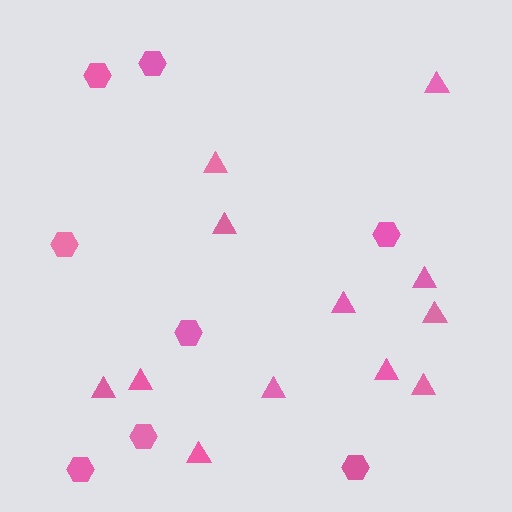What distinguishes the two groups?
There are 2 groups: one group of triangles (12) and one group of hexagons (8).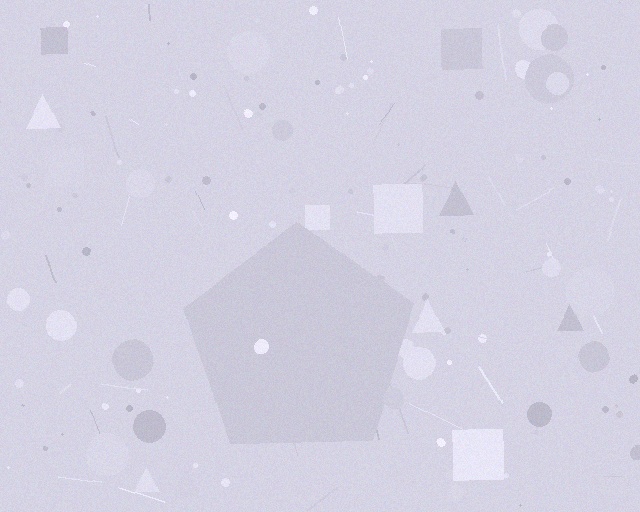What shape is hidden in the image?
A pentagon is hidden in the image.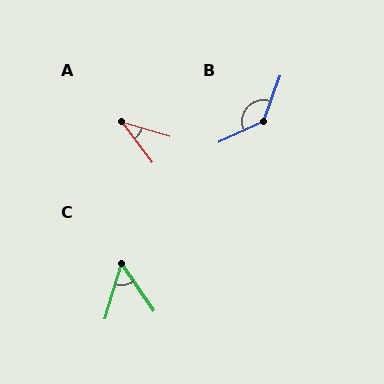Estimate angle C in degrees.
Approximately 51 degrees.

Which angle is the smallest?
A, at approximately 36 degrees.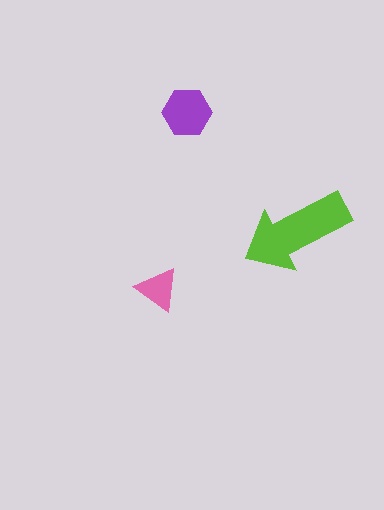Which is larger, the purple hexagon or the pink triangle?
The purple hexagon.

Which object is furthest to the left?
The pink triangle is leftmost.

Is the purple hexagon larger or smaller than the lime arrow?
Smaller.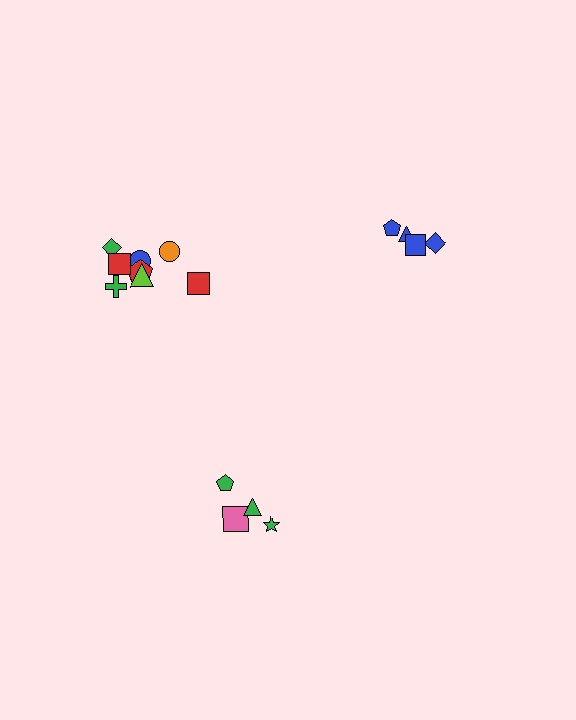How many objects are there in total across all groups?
There are 16 objects.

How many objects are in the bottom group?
There are 4 objects.